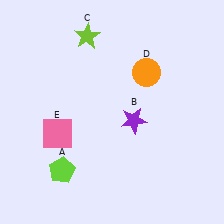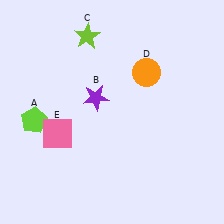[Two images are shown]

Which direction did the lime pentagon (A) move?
The lime pentagon (A) moved up.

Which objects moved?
The objects that moved are: the lime pentagon (A), the purple star (B).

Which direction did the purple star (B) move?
The purple star (B) moved left.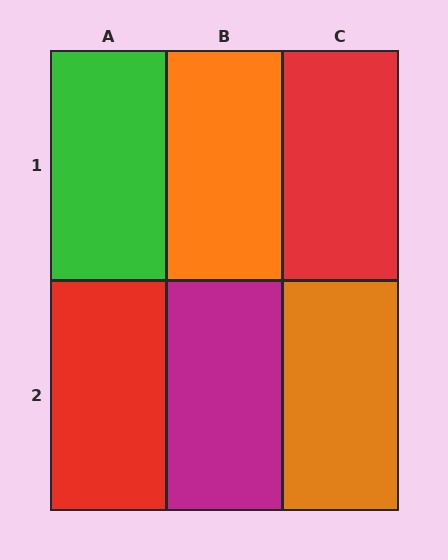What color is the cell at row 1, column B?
Orange.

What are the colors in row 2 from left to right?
Red, magenta, orange.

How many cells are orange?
2 cells are orange.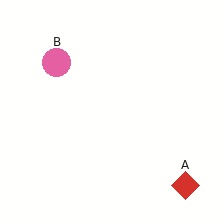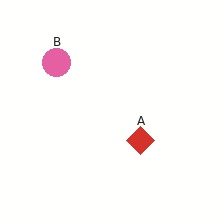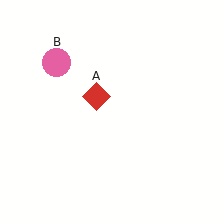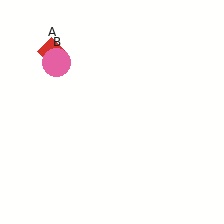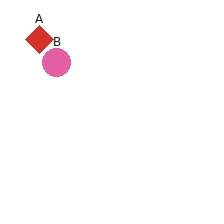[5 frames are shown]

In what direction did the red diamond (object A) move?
The red diamond (object A) moved up and to the left.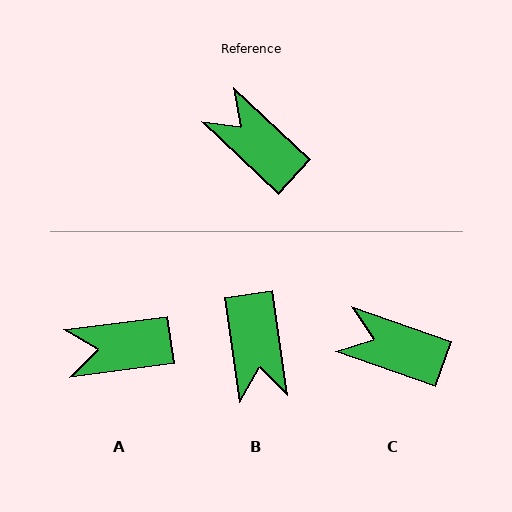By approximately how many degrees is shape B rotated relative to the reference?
Approximately 141 degrees counter-clockwise.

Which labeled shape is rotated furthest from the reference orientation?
B, about 141 degrees away.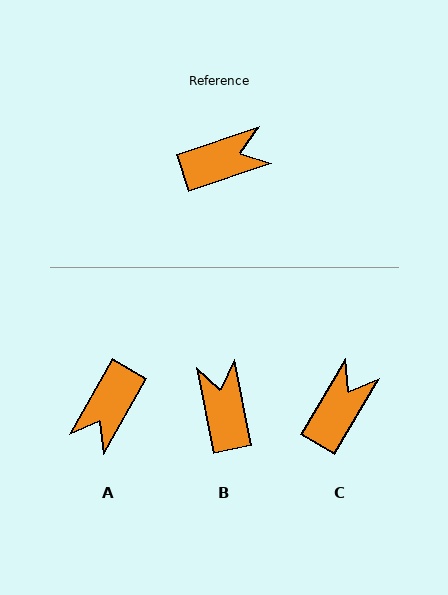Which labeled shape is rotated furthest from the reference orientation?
A, about 138 degrees away.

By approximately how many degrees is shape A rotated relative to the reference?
Approximately 138 degrees clockwise.